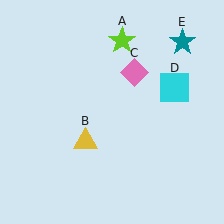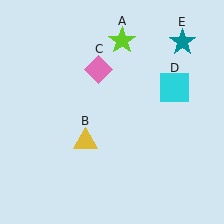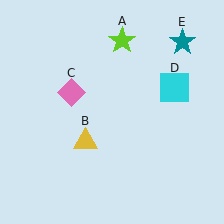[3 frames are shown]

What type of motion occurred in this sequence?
The pink diamond (object C) rotated counterclockwise around the center of the scene.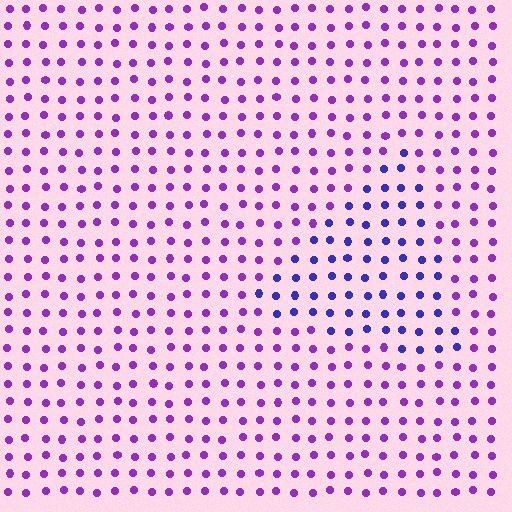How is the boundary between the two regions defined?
The boundary is defined purely by a slight shift in hue (about 38 degrees). Spacing, size, and orientation are identical on both sides.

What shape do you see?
I see a triangle.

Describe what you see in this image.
The image is filled with small purple elements in a uniform arrangement. A triangle-shaped region is visible where the elements are tinted to a slightly different hue, forming a subtle color boundary.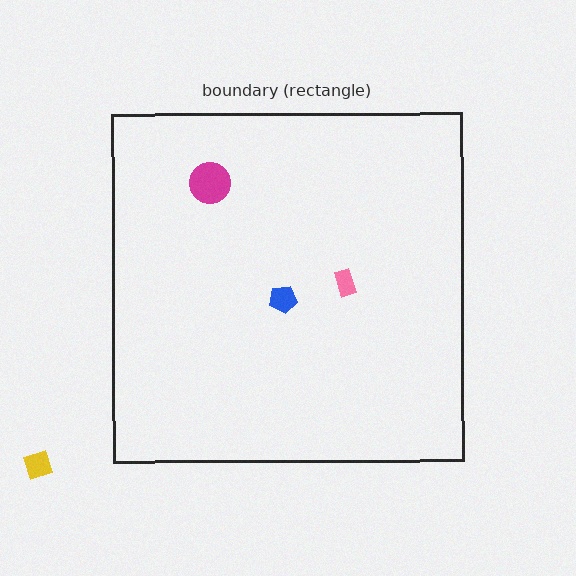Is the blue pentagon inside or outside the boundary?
Inside.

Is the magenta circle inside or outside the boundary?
Inside.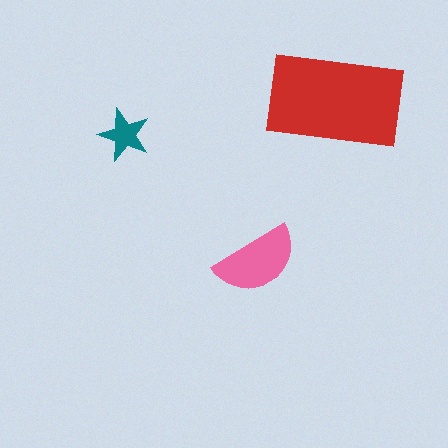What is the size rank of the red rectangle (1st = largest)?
1st.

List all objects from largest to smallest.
The red rectangle, the pink semicircle, the teal star.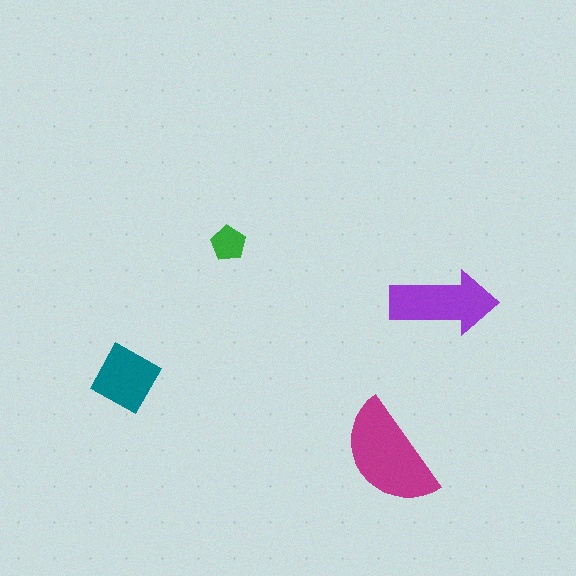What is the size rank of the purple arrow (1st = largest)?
2nd.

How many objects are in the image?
There are 4 objects in the image.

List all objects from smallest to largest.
The green pentagon, the teal diamond, the purple arrow, the magenta semicircle.